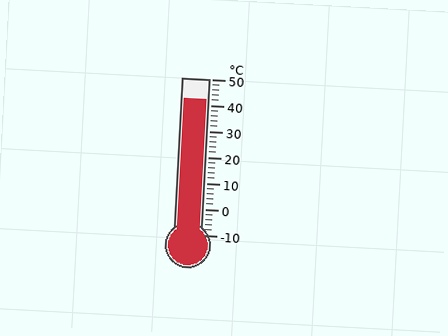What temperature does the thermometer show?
The thermometer shows approximately 42°C.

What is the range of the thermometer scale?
The thermometer scale ranges from -10°C to 50°C.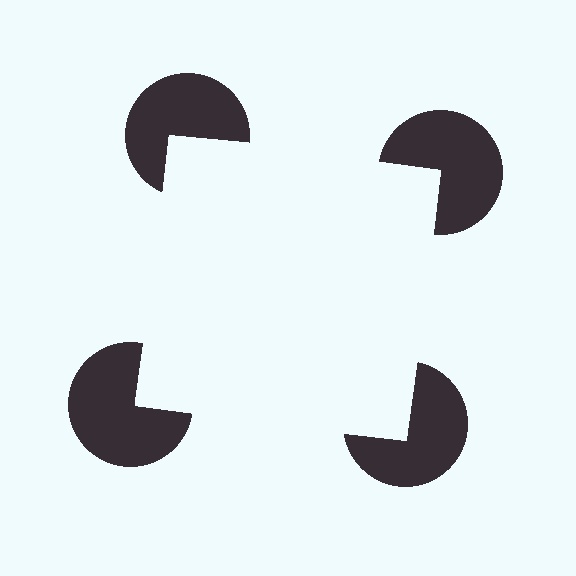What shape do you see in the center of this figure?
An illusory square — its edges are inferred from the aligned wedge cuts in the pac-man discs, not physically drawn.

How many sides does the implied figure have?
4 sides.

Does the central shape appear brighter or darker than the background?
It typically appears slightly brighter than the background, even though no actual brightness change is drawn.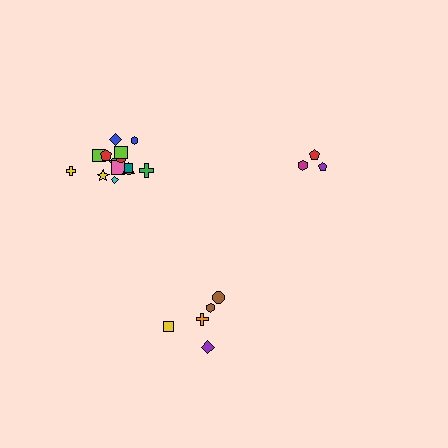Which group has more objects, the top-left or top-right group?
The top-left group.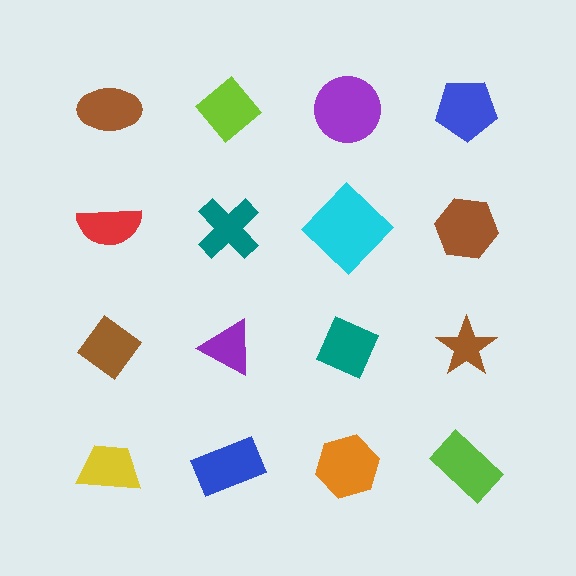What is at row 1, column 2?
A lime diamond.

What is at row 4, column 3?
An orange hexagon.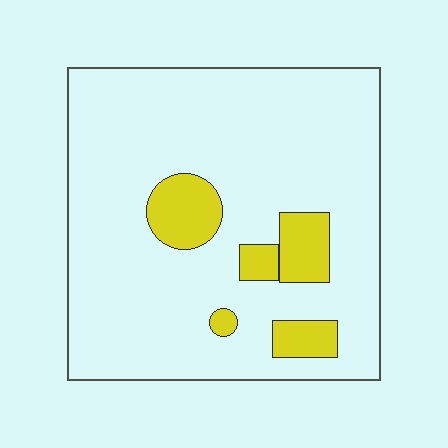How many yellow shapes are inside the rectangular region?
5.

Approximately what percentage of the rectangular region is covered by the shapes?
Approximately 15%.